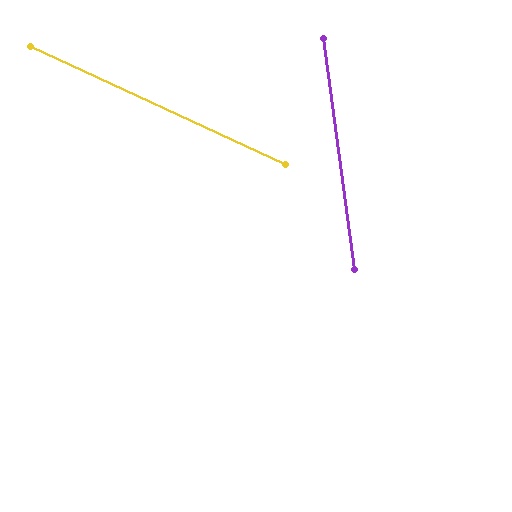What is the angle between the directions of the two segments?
Approximately 58 degrees.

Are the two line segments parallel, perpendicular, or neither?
Neither parallel nor perpendicular — they differ by about 58°.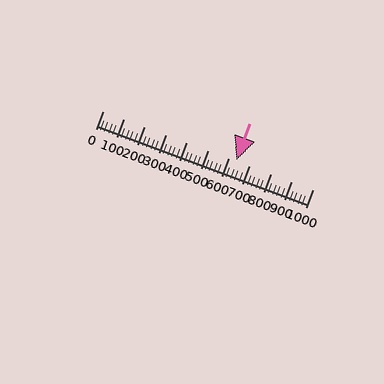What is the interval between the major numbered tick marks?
The major tick marks are spaced 100 units apart.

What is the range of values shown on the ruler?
The ruler shows values from 0 to 1000.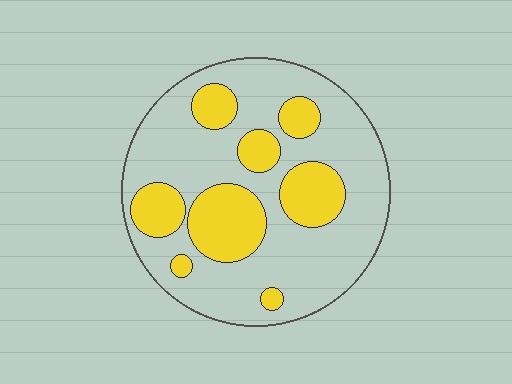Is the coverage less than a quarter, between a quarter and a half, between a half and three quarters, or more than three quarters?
Between a quarter and a half.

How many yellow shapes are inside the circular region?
8.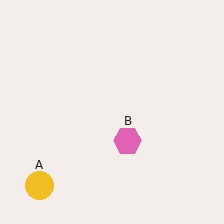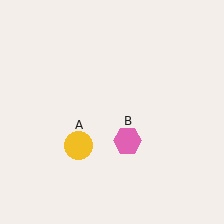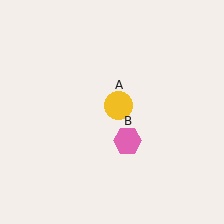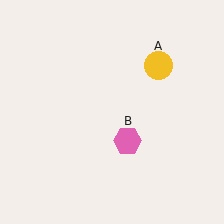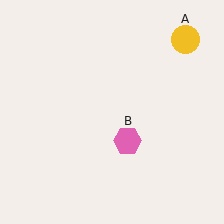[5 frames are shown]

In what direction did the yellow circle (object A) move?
The yellow circle (object A) moved up and to the right.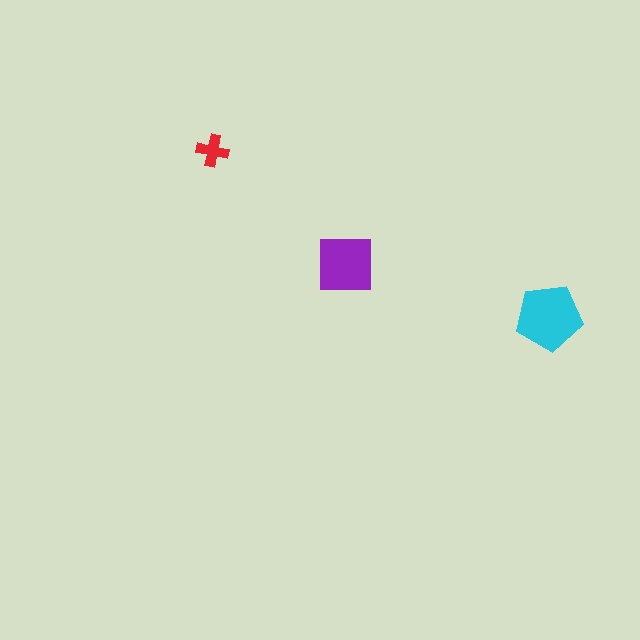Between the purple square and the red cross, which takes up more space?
The purple square.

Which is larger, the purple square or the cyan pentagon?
The cyan pentagon.